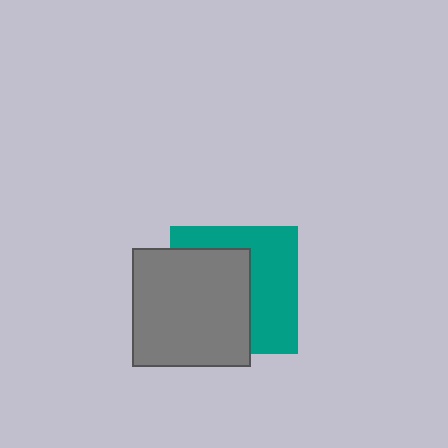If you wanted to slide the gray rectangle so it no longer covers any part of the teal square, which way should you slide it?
Slide it left — that is the most direct way to separate the two shapes.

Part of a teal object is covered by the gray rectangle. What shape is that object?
It is a square.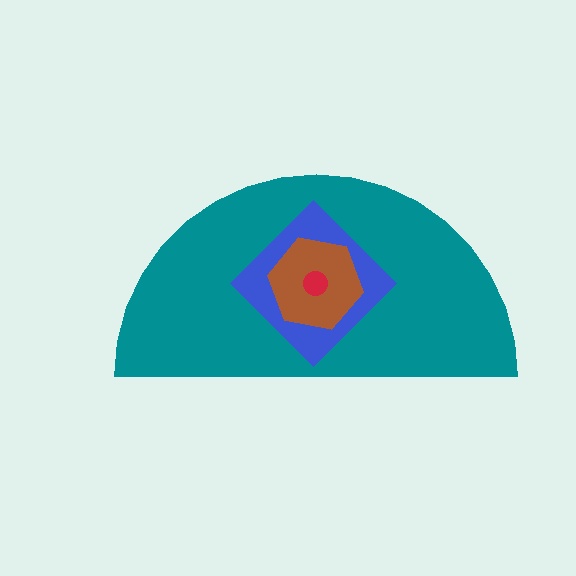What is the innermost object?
The red circle.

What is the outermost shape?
The teal semicircle.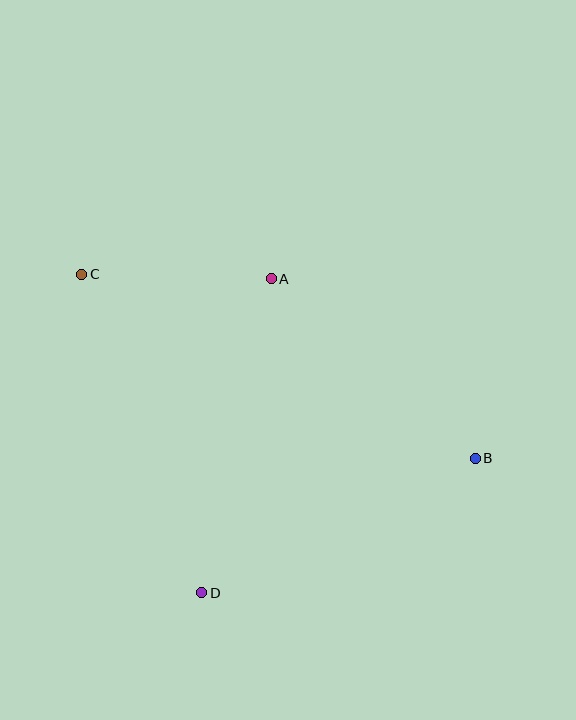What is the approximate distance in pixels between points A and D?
The distance between A and D is approximately 322 pixels.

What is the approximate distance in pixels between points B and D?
The distance between B and D is approximately 305 pixels.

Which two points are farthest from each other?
Points B and C are farthest from each other.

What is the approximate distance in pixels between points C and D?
The distance between C and D is approximately 340 pixels.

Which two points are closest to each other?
Points A and C are closest to each other.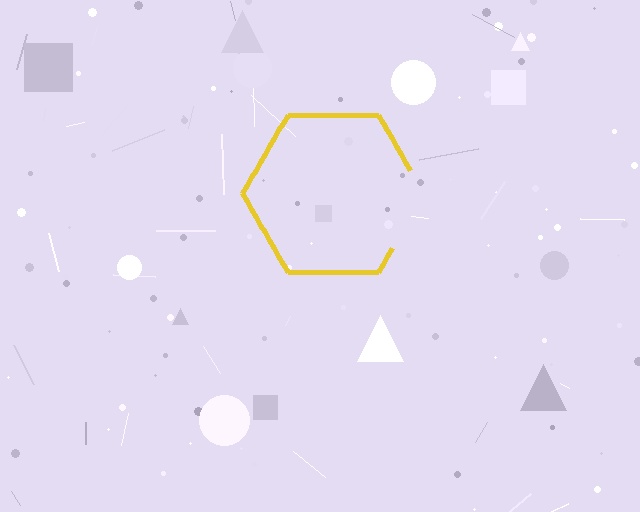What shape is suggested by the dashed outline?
The dashed outline suggests a hexagon.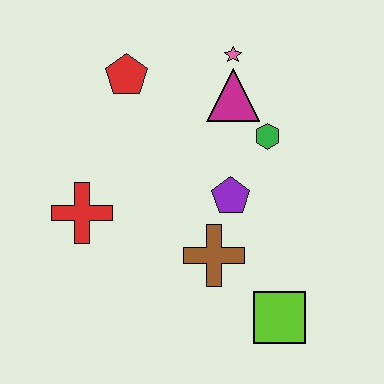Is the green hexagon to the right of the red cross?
Yes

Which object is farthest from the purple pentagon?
The red pentagon is farthest from the purple pentagon.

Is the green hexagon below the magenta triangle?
Yes